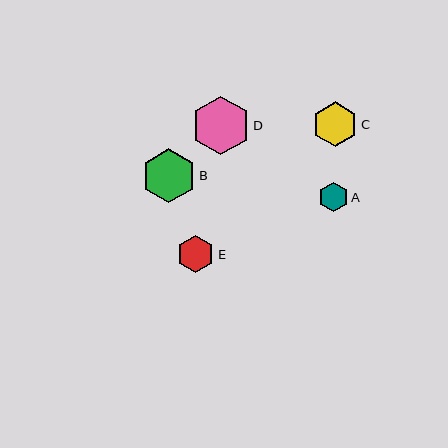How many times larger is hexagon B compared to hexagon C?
Hexagon B is approximately 1.2 times the size of hexagon C.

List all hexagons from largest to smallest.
From largest to smallest: D, B, C, E, A.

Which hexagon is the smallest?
Hexagon A is the smallest with a size of approximately 29 pixels.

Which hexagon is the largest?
Hexagon D is the largest with a size of approximately 59 pixels.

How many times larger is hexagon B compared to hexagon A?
Hexagon B is approximately 1.9 times the size of hexagon A.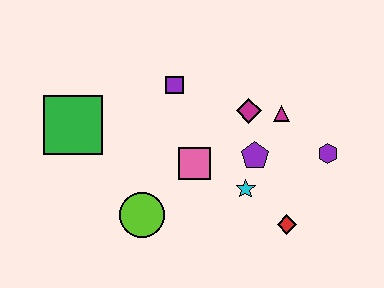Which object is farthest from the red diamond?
The green square is farthest from the red diamond.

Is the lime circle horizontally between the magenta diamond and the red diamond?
No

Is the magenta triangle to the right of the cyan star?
Yes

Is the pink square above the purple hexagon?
No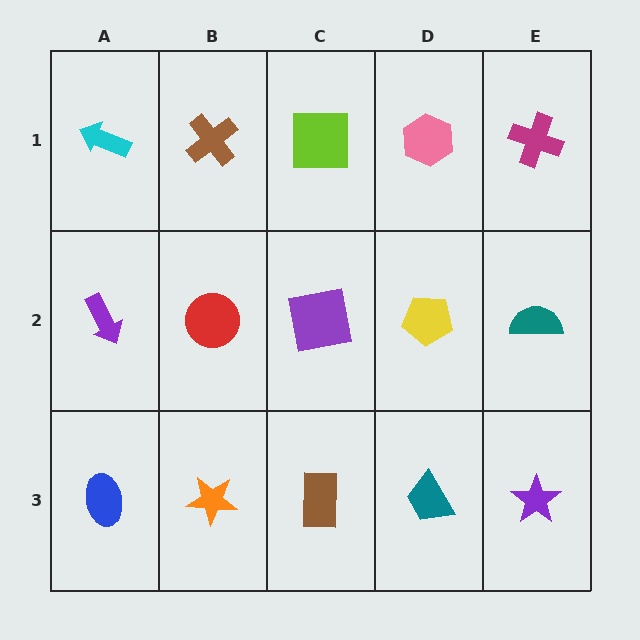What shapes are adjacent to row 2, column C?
A lime square (row 1, column C), a brown rectangle (row 3, column C), a red circle (row 2, column B), a yellow pentagon (row 2, column D).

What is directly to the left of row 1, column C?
A brown cross.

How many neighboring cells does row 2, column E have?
3.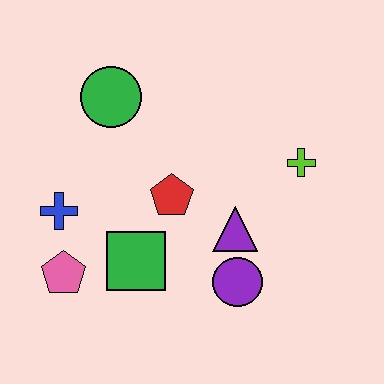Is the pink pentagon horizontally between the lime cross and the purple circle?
No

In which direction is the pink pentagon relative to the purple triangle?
The pink pentagon is to the left of the purple triangle.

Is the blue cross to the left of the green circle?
Yes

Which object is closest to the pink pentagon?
The blue cross is closest to the pink pentagon.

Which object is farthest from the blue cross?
The lime cross is farthest from the blue cross.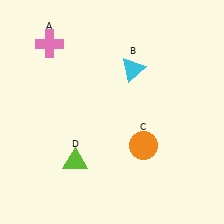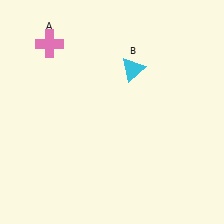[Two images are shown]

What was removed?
The orange circle (C), the lime triangle (D) were removed in Image 2.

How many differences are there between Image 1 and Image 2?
There are 2 differences between the two images.